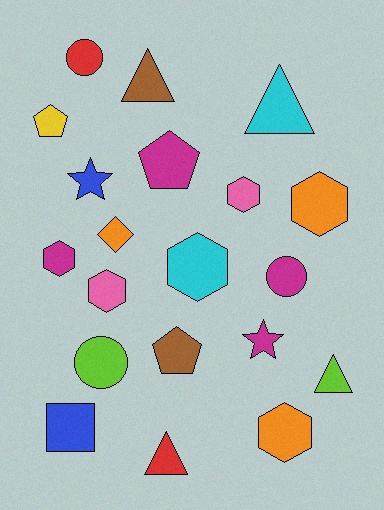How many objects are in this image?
There are 20 objects.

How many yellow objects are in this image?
There is 1 yellow object.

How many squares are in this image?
There is 1 square.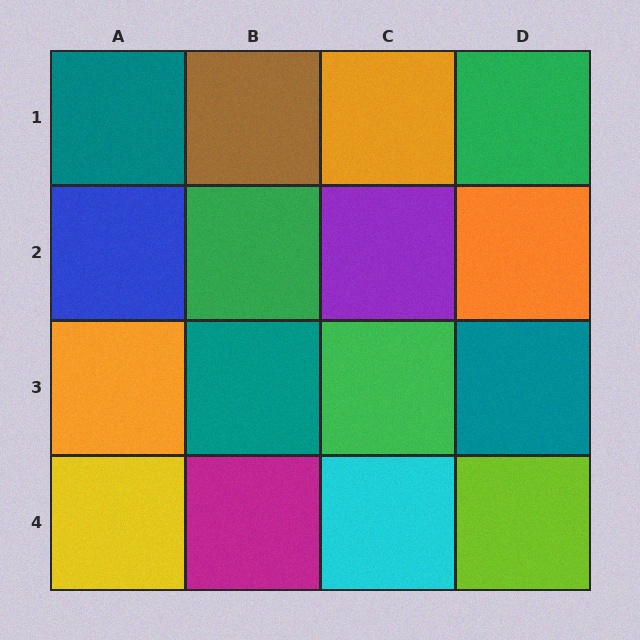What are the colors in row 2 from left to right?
Blue, green, purple, orange.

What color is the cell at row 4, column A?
Yellow.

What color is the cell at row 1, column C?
Orange.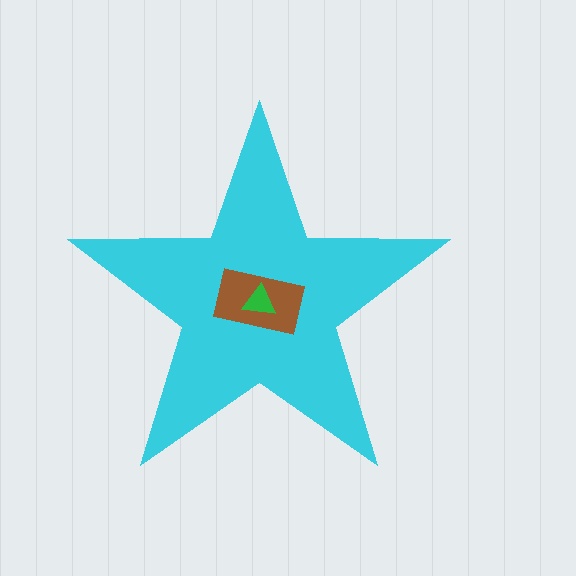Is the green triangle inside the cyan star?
Yes.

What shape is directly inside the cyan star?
The brown rectangle.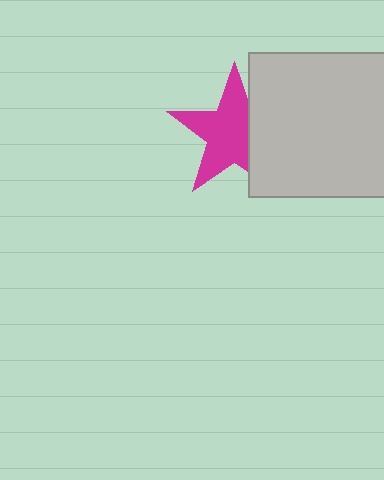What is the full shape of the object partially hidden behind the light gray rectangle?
The partially hidden object is a magenta star.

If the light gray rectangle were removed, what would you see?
You would see the complete magenta star.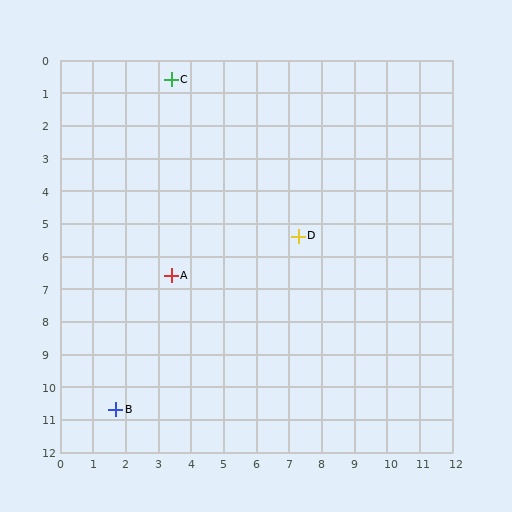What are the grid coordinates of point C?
Point C is at approximately (3.4, 0.6).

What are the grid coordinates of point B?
Point B is at approximately (1.7, 10.7).